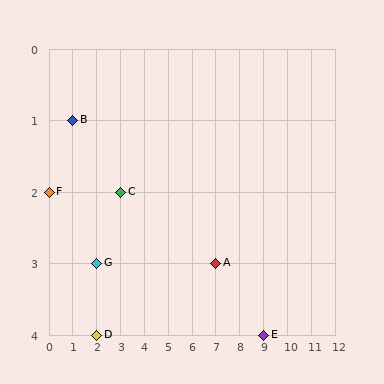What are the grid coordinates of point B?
Point B is at grid coordinates (1, 1).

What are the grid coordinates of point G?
Point G is at grid coordinates (2, 3).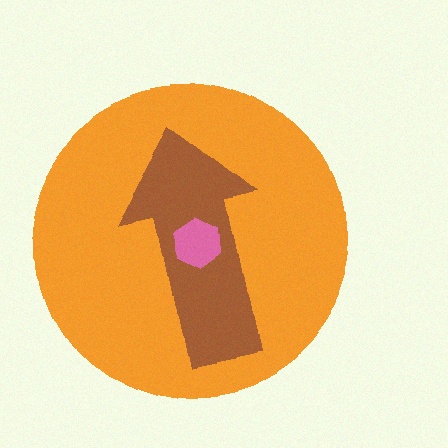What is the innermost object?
The pink hexagon.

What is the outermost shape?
The orange circle.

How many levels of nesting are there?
3.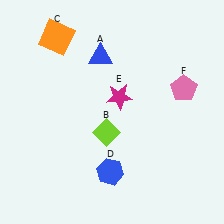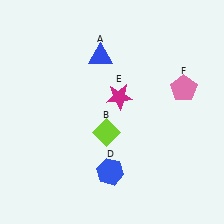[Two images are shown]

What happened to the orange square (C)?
The orange square (C) was removed in Image 2. It was in the top-left area of Image 1.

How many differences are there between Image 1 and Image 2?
There is 1 difference between the two images.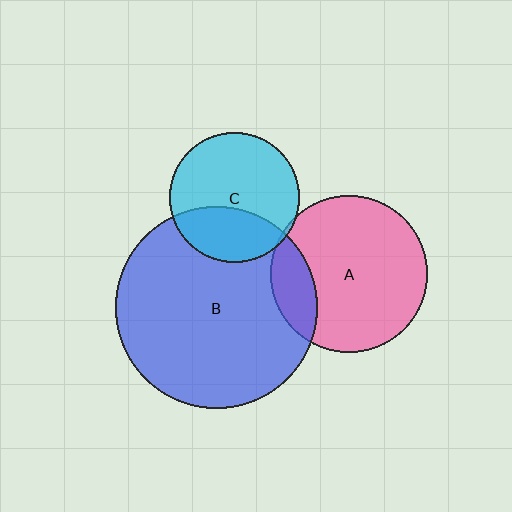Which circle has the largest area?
Circle B (blue).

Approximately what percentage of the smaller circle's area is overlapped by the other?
Approximately 35%.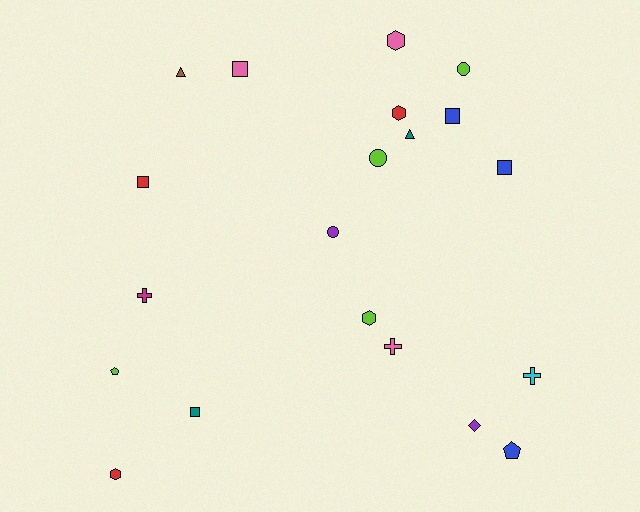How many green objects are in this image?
There are no green objects.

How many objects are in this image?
There are 20 objects.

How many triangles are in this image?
There are 2 triangles.